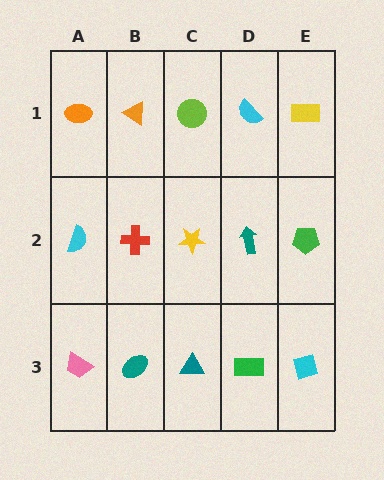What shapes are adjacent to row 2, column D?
A cyan semicircle (row 1, column D), a green rectangle (row 3, column D), a yellow star (row 2, column C), a green pentagon (row 2, column E).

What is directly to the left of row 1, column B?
An orange ellipse.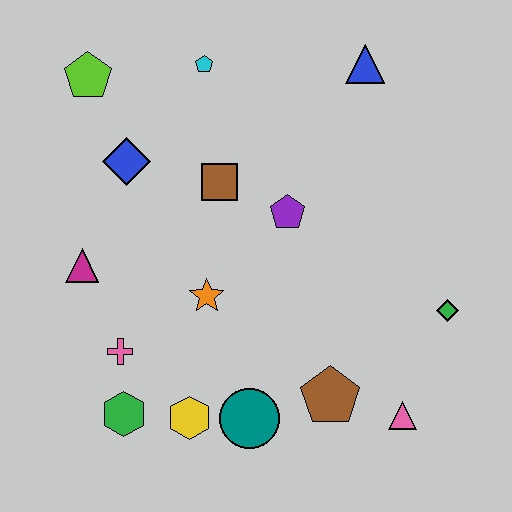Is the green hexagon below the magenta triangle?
Yes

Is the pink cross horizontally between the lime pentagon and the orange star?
Yes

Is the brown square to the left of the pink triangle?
Yes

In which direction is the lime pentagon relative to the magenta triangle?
The lime pentagon is above the magenta triangle.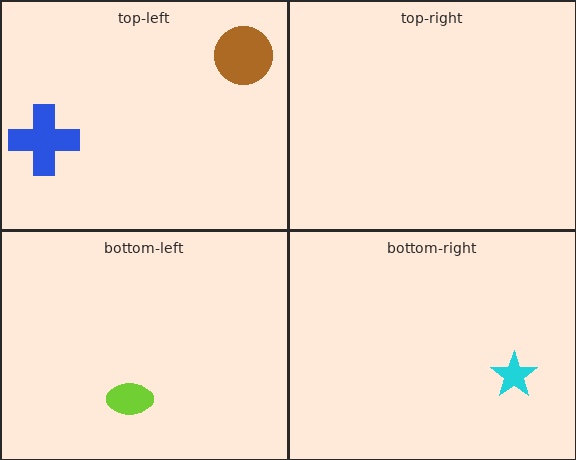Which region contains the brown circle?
The top-left region.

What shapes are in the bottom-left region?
The lime ellipse.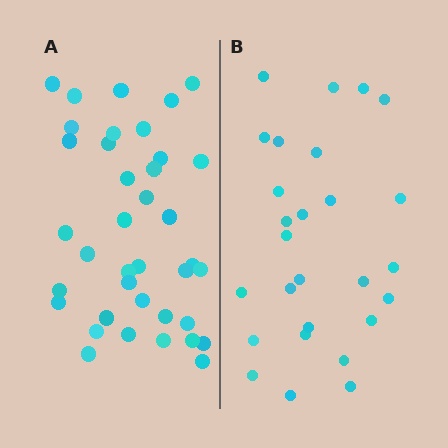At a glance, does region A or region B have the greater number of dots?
Region A (the left region) has more dots.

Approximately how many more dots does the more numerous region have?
Region A has roughly 12 or so more dots than region B.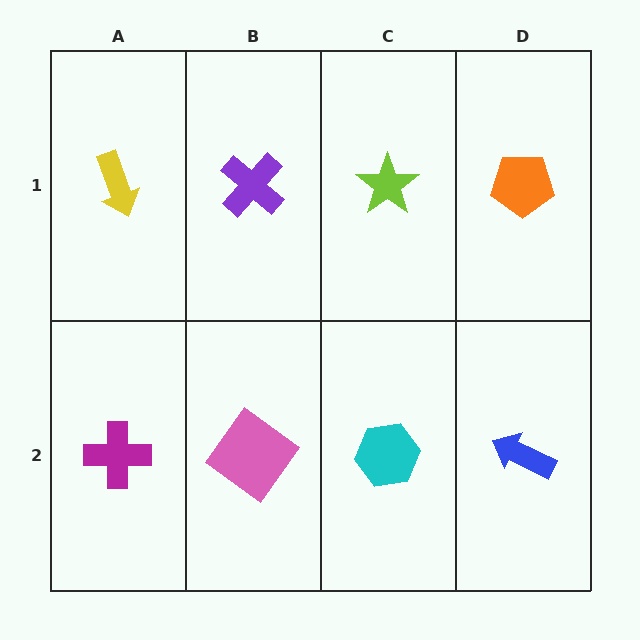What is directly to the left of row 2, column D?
A cyan hexagon.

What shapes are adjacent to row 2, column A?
A yellow arrow (row 1, column A), a pink diamond (row 2, column B).